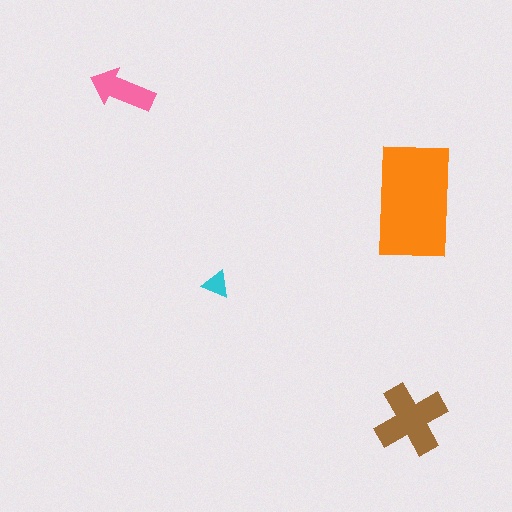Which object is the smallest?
The cyan triangle.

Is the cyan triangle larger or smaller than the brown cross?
Smaller.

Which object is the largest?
The orange rectangle.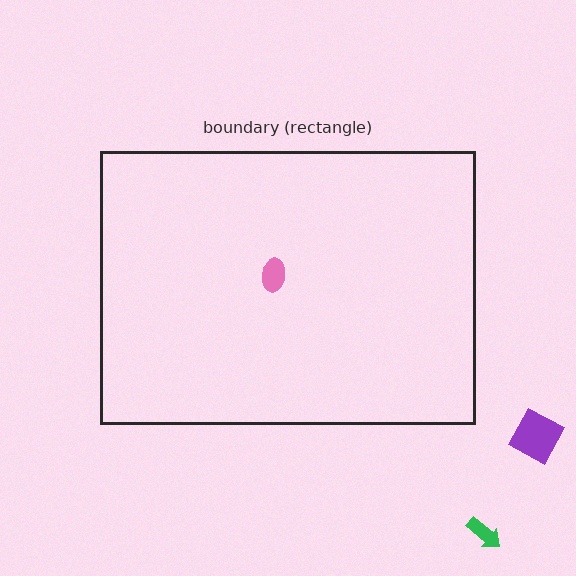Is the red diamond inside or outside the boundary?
Outside.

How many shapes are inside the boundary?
1 inside, 3 outside.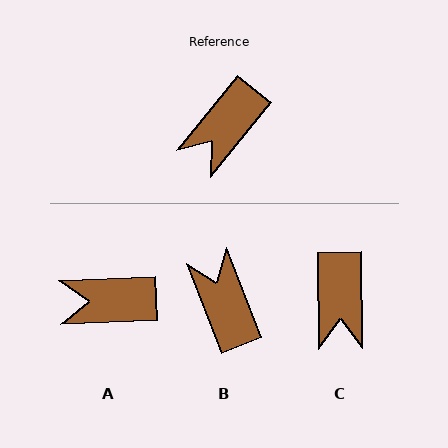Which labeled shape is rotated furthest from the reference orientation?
B, about 120 degrees away.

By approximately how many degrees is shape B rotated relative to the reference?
Approximately 120 degrees clockwise.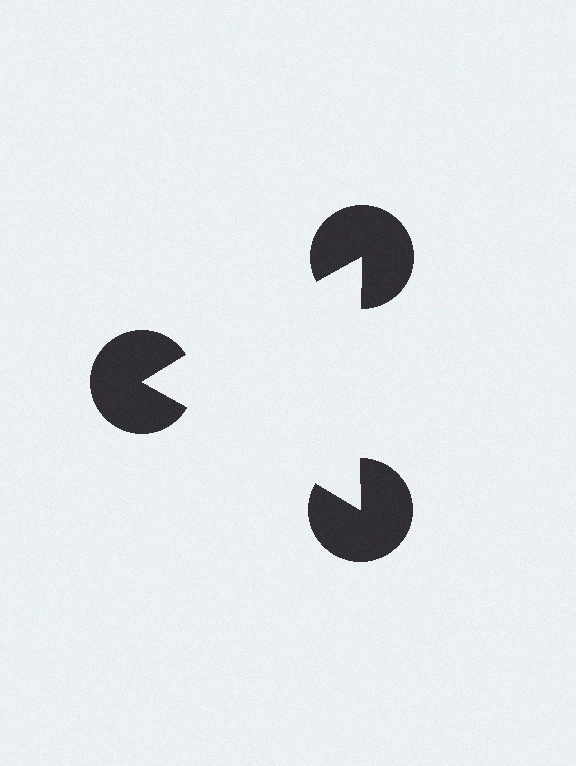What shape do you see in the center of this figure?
An illusory triangle — its edges are inferred from the aligned wedge cuts in the pac-man discs, not physically drawn.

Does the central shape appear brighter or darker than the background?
It typically appears slightly brighter than the background, even though no actual brightness change is drawn.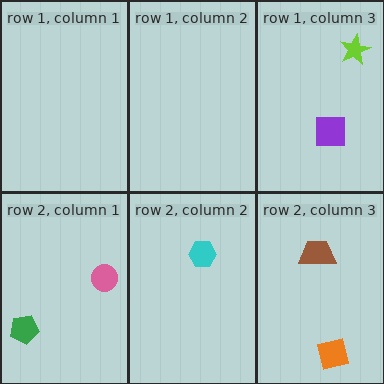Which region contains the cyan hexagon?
The row 2, column 2 region.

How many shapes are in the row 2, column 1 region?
2.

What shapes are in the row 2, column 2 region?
The cyan hexagon.